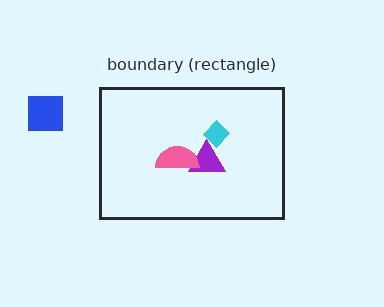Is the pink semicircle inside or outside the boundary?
Inside.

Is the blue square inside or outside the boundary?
Outside.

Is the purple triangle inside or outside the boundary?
Inside.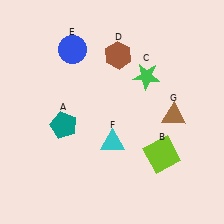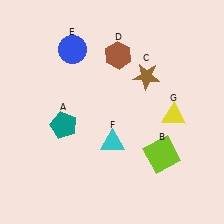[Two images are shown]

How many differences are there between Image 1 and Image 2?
There are 2 differences between the two images.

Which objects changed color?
C changed from green to brown. G changed from brown to yellow.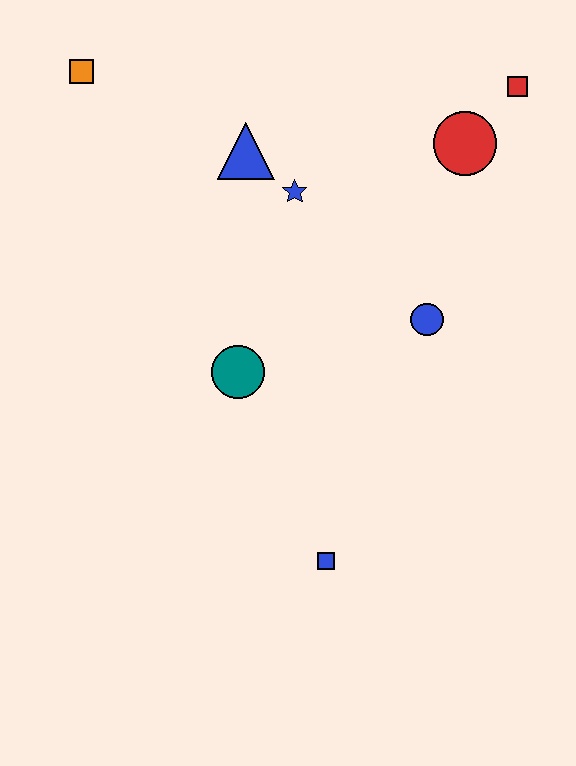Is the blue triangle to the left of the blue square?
Yes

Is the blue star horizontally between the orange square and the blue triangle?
No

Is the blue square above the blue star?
No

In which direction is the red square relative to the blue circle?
The red square is above the blue circle.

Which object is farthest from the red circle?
The blue square is farthest from the red circle.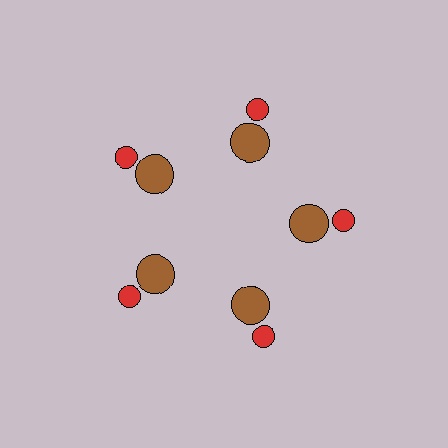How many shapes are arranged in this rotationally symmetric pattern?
There are 10 shapes, arranged in 5 groups of 2.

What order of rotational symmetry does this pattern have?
This pattern has 5-fold rotational symmetry.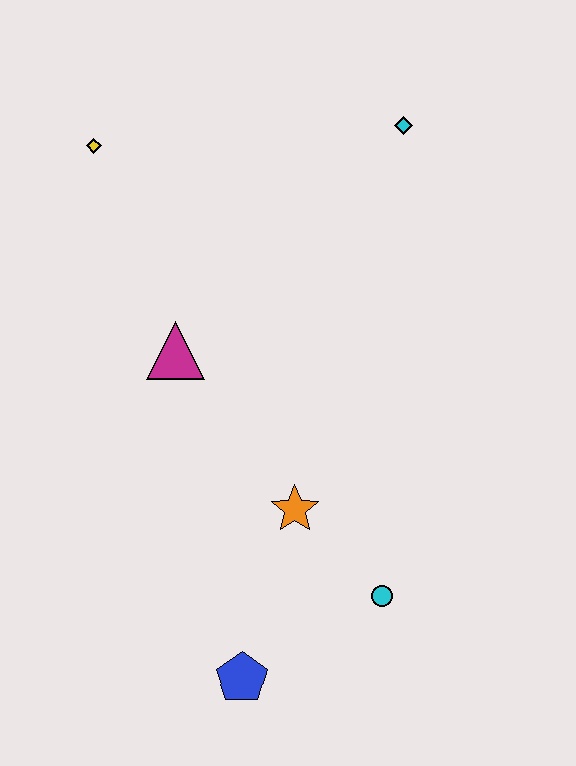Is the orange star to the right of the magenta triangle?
Yes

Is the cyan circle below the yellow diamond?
Yes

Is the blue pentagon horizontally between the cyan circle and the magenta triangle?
Yes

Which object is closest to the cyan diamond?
The yellow diamond is closest to the cyan diamond.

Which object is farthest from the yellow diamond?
The blue pentagon is farthest from the yellow diamond.